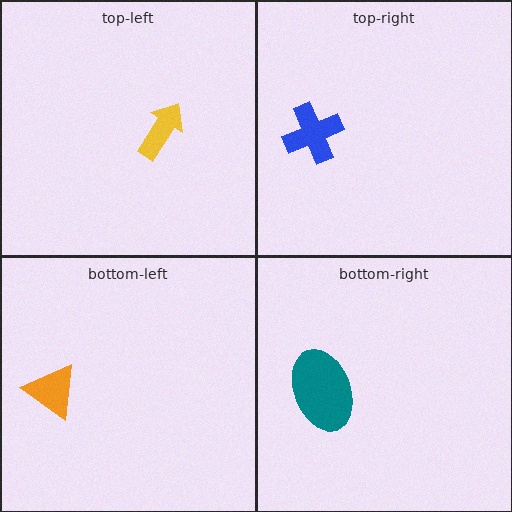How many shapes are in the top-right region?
1.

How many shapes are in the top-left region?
1.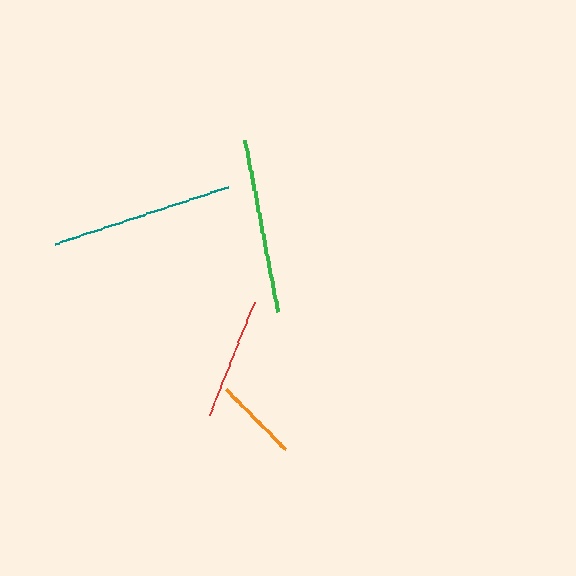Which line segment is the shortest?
The orange line is the shortest at approximately 86 pixels.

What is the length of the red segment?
The red segment is approximately 122 pixels long.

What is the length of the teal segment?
The teal segment is approximately 183 pixels long.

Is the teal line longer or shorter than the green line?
The teal line is longer than the green line.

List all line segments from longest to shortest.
From longest to shortest: teal, green, red, orange.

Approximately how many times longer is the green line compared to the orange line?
The green line is approximately 2.0 times the length of the orange line.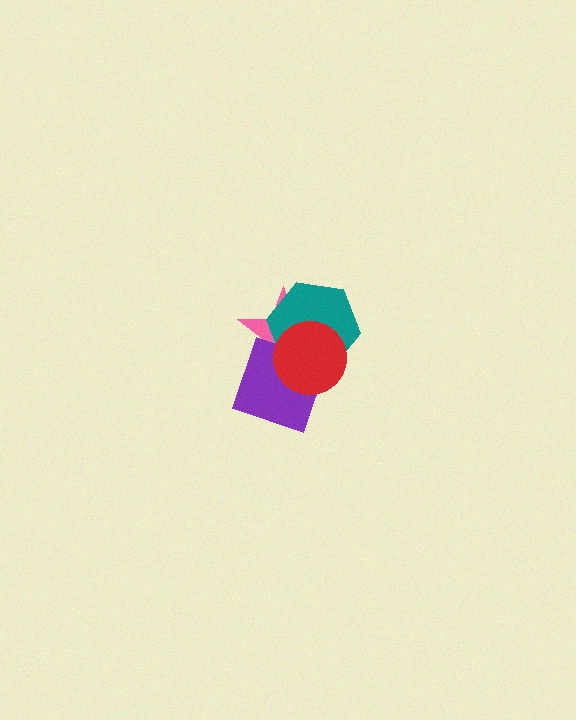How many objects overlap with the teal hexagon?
3 objects overlap with the teal hexagon.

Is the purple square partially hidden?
Yes, it is partially covered by another shape.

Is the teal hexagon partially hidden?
Yes, it is partially covered by another shape.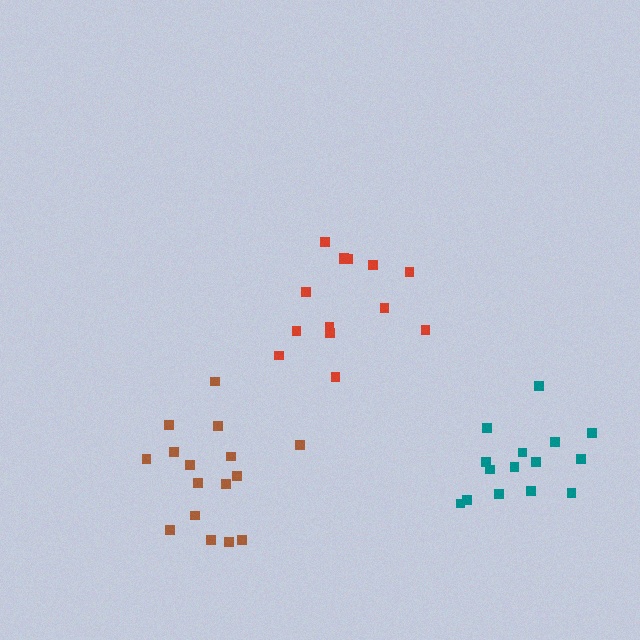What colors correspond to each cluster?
The clusters are colored: brown, red, teal.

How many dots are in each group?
Group 1: 16 dots, Group 2: 14 dots, Group 3: 15 dots (45 total).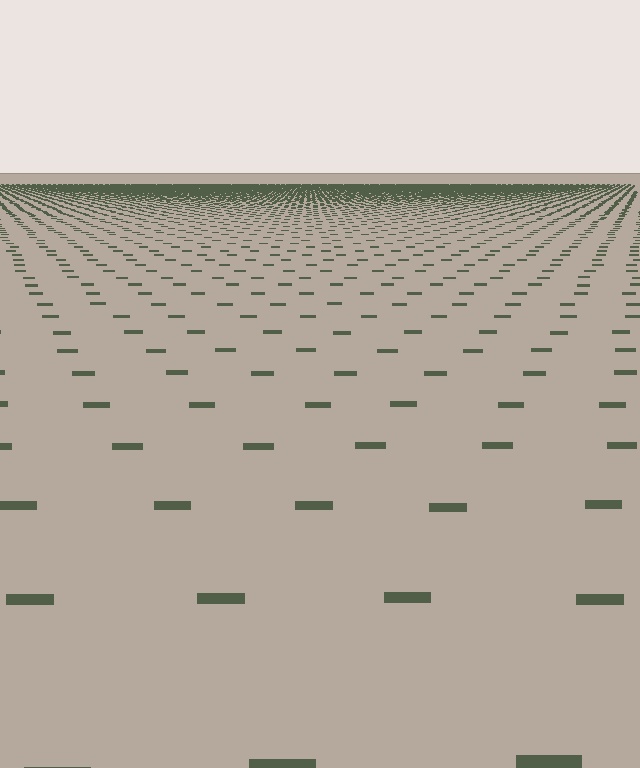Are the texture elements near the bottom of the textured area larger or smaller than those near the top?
Larger. Near the bottom, elements are closer to the viewer and appear at a bigger on-screen size.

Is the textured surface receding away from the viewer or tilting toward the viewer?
The surface is receding away from the viewer. Texture elements get smaller and denser toward the top.